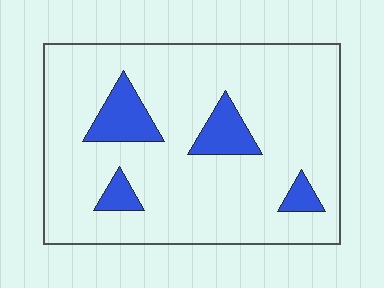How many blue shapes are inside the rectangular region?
4.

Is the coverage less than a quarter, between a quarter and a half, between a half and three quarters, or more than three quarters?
Less than a quarter.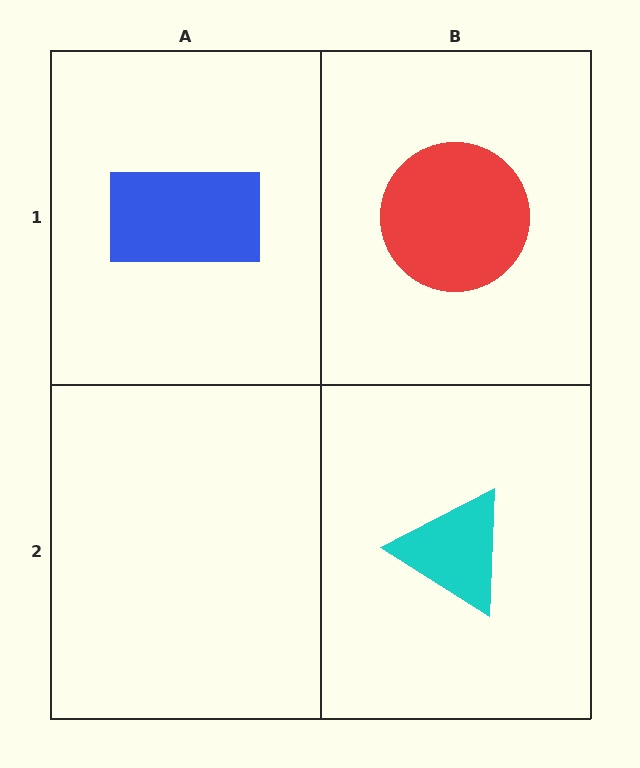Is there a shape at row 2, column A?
No, that cell is empty.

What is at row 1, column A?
A blue rectangle.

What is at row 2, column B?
A cyan triangle.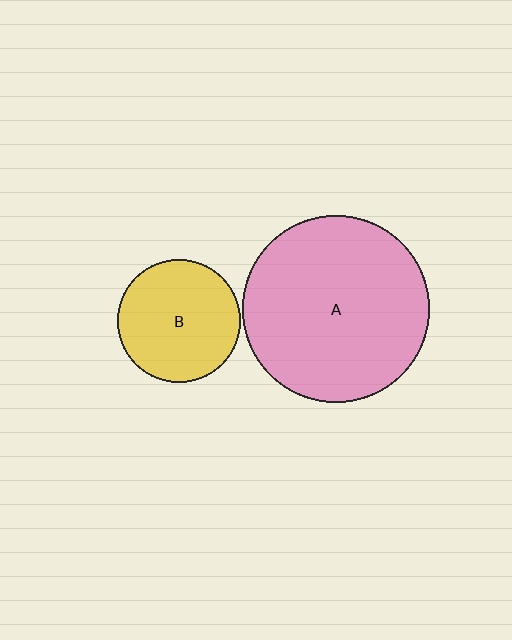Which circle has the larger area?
Circle A (pink).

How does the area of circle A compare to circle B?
Approximately 2.3 times.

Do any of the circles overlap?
No, none of the circles overlap.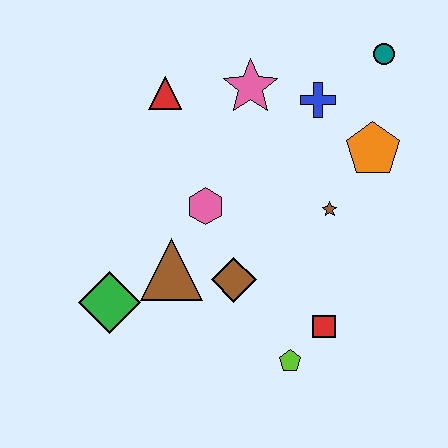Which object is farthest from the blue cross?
The green diamond is farthest from the blue cross.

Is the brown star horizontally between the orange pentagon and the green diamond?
Yes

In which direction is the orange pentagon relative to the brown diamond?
The orange pentagon is to the right of the brown diamond.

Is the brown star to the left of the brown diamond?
No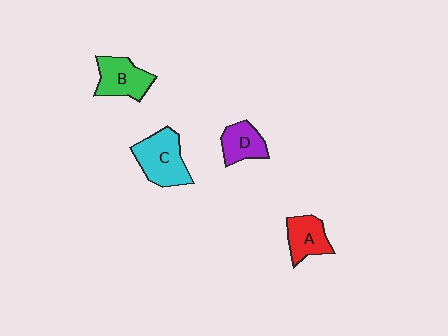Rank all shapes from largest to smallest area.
From largest to smallest: C (cyan), B (green), A (red), D (purple).